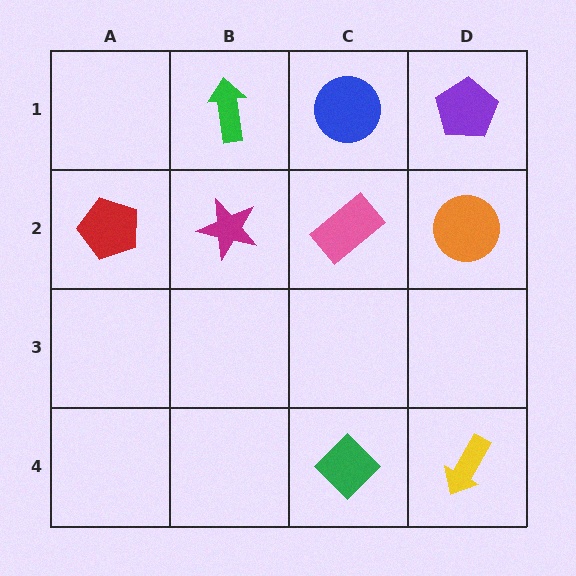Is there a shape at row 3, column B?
No, that cell is empty.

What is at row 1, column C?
A blue circle.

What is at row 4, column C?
A green diamond.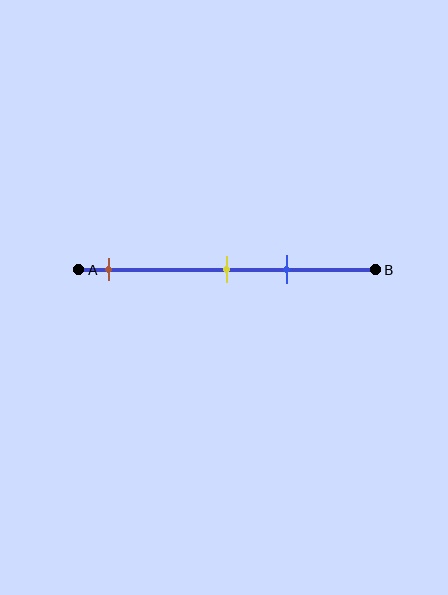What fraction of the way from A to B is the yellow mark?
The yellow mark is approximately 50% (0.5) of the way from A to B.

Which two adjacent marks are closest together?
The yellow and blue marks are the closest adjacent pair.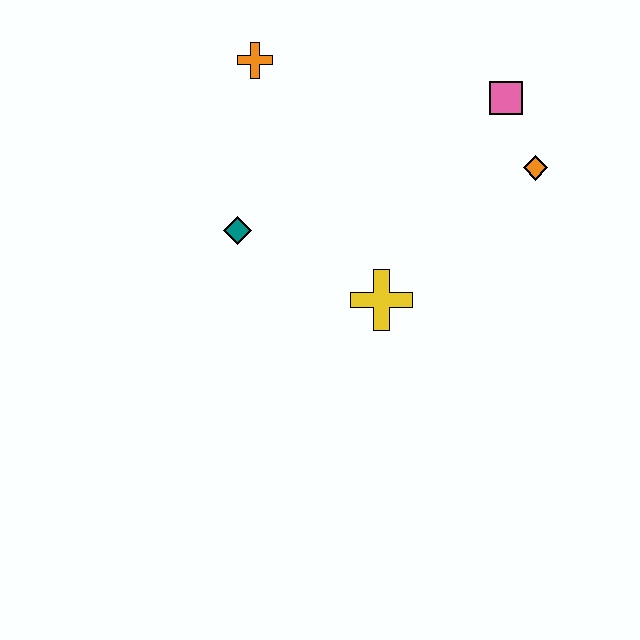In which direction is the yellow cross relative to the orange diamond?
The yellow cross is to the left of the orange diamond.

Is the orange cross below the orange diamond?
No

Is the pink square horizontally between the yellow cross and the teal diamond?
No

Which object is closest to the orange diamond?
The pink square is closest to the orange diamond.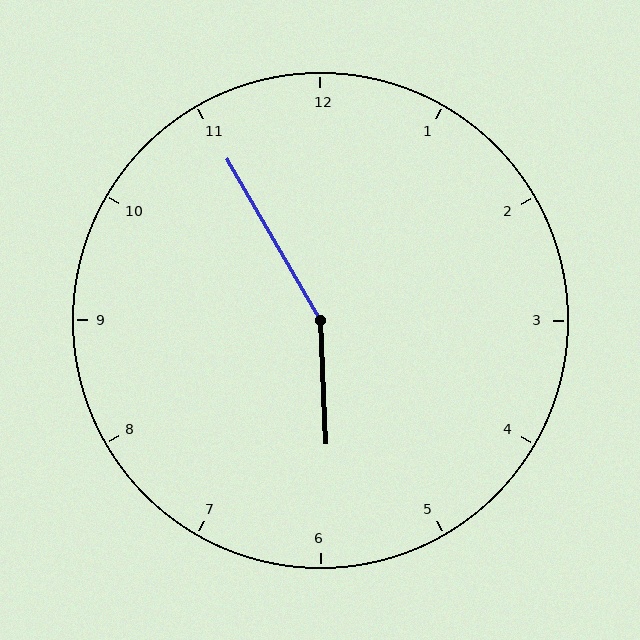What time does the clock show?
5:55.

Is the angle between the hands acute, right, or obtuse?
It is obtuse.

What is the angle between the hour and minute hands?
Approximately 152 degrees.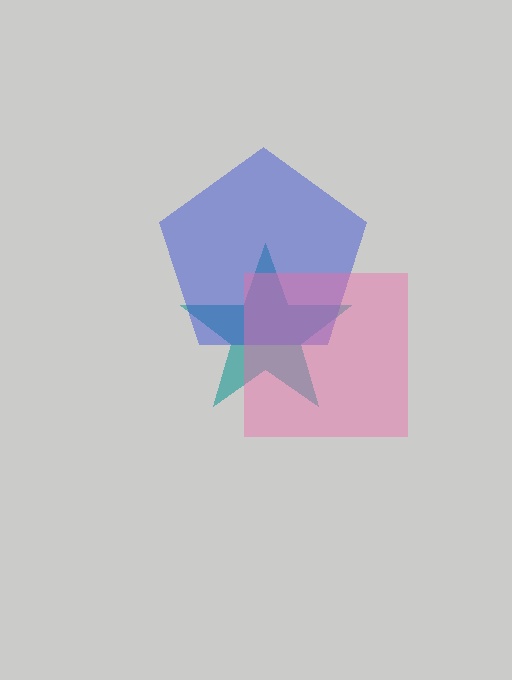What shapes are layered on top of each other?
The layered shapes are: a teal star, a blue pentagon, a pink square.